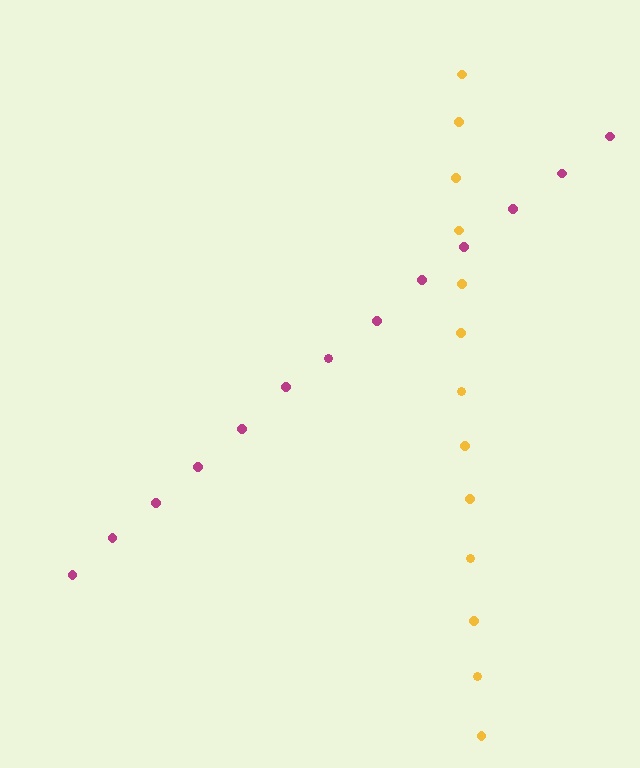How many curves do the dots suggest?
There are 2 distinct paths.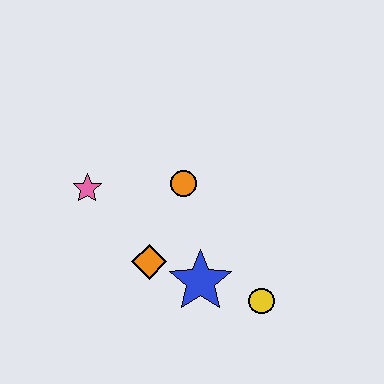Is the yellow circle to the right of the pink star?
Yes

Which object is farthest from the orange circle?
The yellow circle is farthest from the orange circle.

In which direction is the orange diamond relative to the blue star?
The orange diamond is to the left of the blue star.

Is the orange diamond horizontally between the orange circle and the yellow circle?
No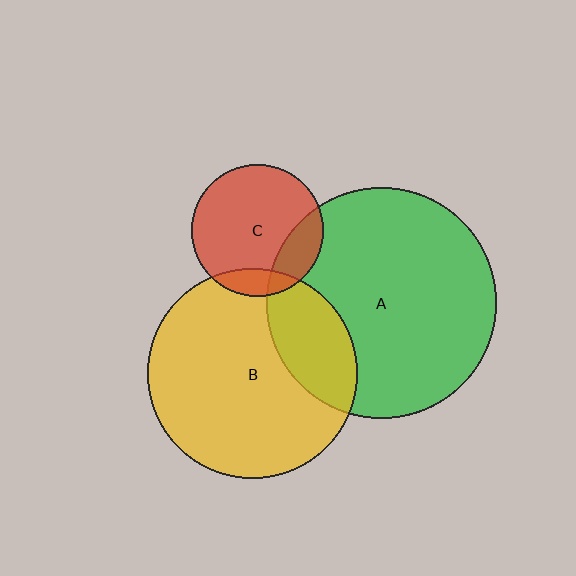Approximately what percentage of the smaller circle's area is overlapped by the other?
Approximately 20%.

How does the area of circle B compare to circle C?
Approximately 2.5 times.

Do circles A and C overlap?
Yes.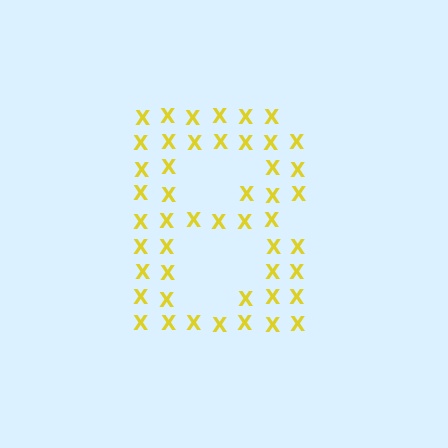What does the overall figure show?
The overall figure shows the letter B.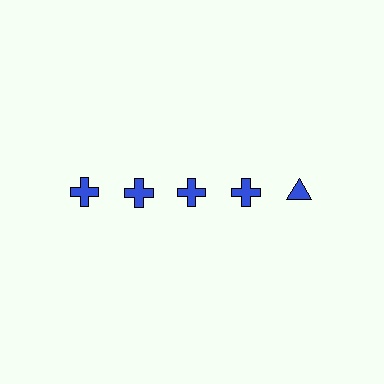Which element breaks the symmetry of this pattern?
The blue triangle in the top row, rightmost column breaks the symmetry. All other shapes are blue crosses.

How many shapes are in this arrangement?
There are 5 shapes arranged in a grid pattern.